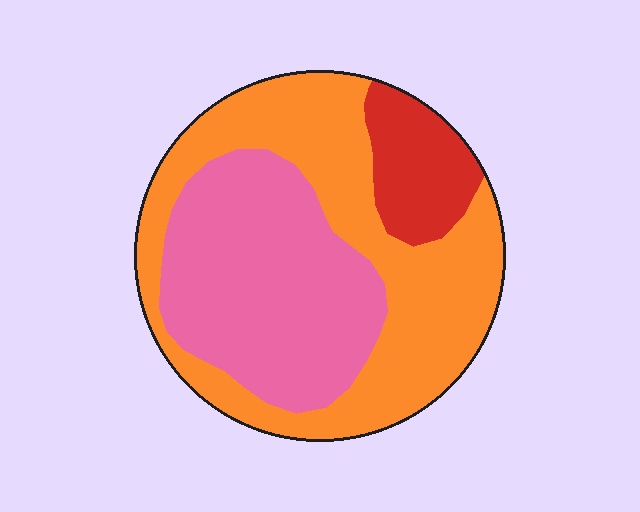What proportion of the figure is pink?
Pink takes up between a third and a half of the figure.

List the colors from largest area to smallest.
From largest to smallest: orange, pink, red.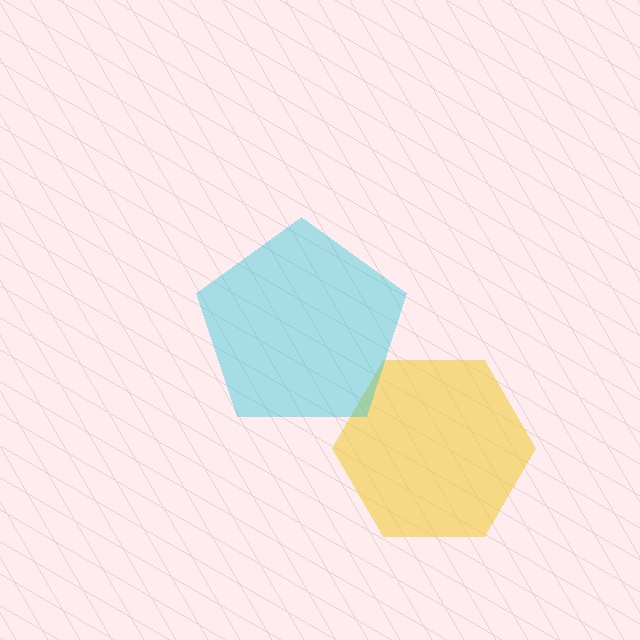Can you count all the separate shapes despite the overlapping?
Yes, there are 2 separate shapes.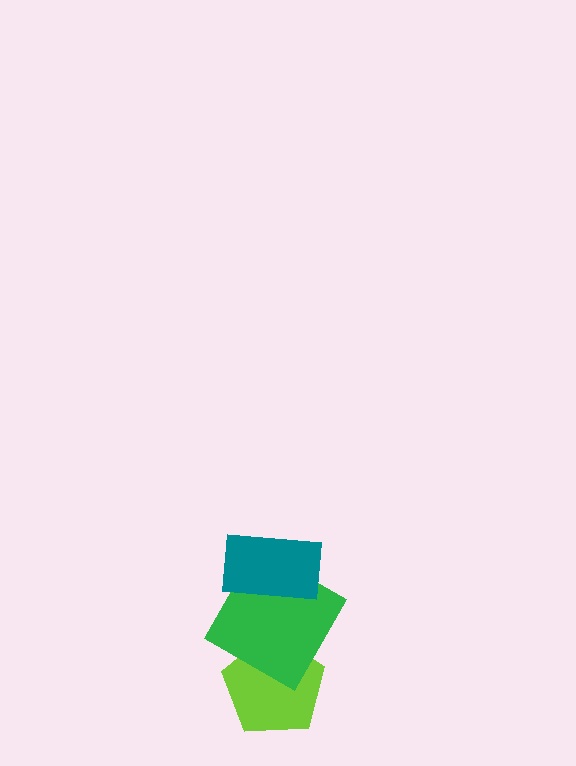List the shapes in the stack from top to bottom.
From top to bottom: the teal rectangle, the green square, the lime pentagon.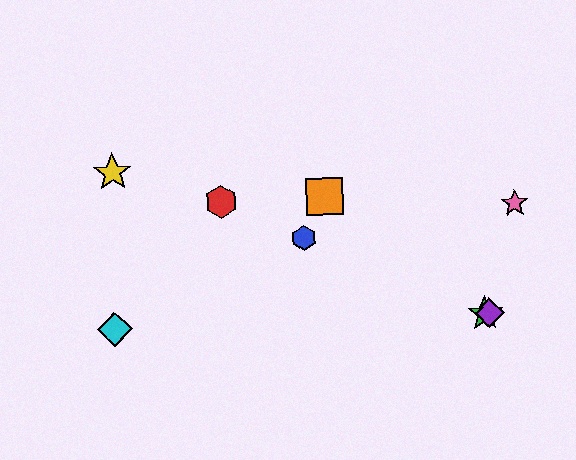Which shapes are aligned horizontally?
The green star, the purple diamond, the cyan diamond are aligned horizontally.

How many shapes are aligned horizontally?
3 shapes (the green star, the purple diamond, the cyan diamond) are aligned horizontally.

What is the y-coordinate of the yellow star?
The yellow star is at y≈173.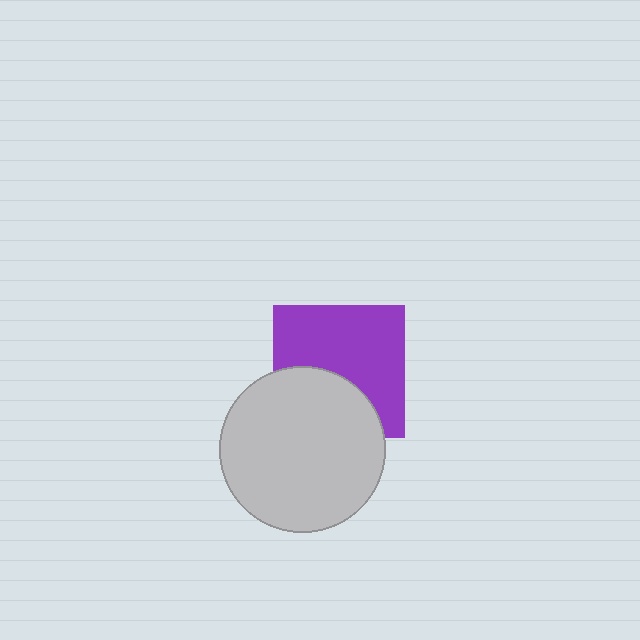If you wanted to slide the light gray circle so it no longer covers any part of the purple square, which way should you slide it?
Slide it down — that is the most direct way to separate the two shapes.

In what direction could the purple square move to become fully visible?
The purple square could move up. That would shift it out from behind the light gray circle entirely.